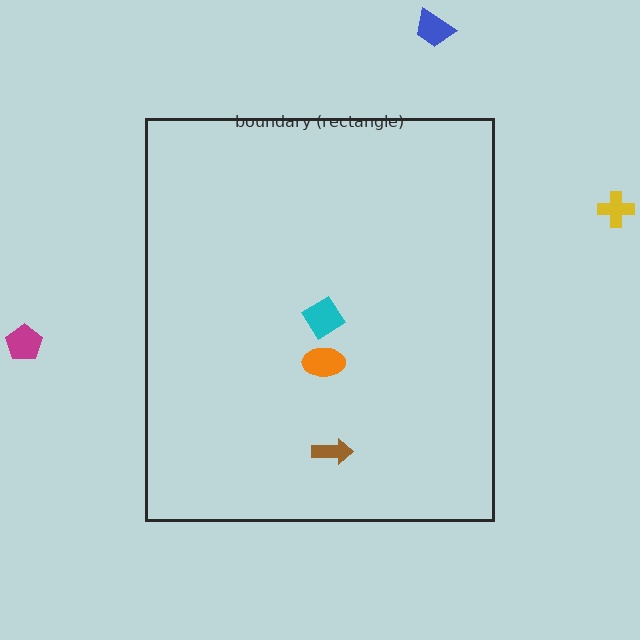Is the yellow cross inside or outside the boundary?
Outside.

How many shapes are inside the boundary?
3 inside, 3 outside.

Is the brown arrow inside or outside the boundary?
Inside.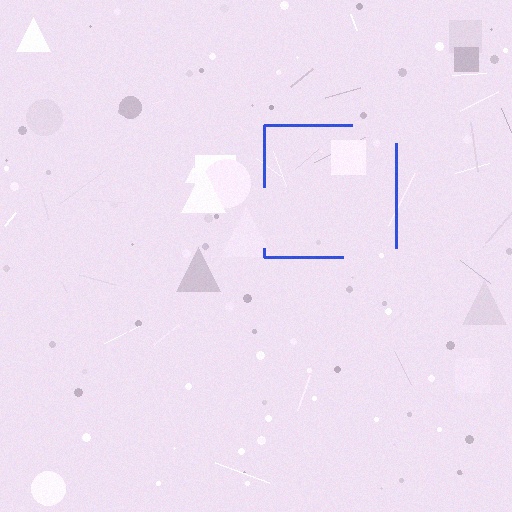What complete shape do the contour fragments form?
The contour fragments form a square.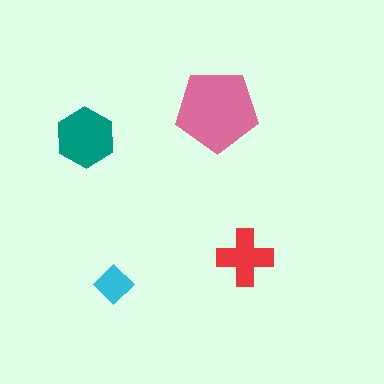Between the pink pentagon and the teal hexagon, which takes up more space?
The pink pentagon.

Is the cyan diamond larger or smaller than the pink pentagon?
Smaller.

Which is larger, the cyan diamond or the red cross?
The red cross.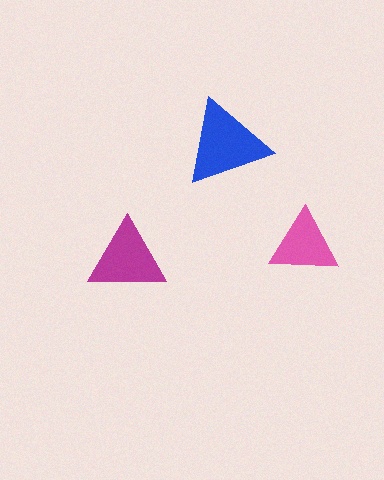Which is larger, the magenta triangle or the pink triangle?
The magenta one.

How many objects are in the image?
There are 3 objects in the image.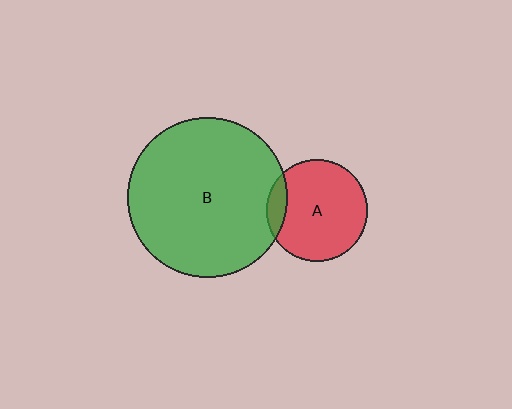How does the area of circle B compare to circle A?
Approximately 2.5 times.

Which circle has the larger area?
Circle B (green).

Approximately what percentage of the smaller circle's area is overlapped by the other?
Approximately 10%.